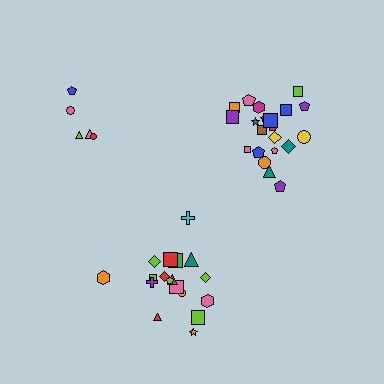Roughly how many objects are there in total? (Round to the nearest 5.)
Roughly 45 objects in total.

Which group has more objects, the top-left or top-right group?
The top-right group.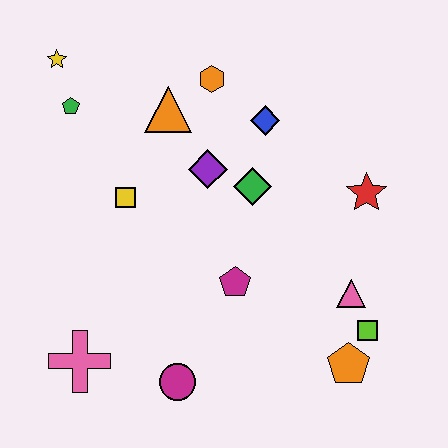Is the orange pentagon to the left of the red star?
Yes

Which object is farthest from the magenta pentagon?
The yellow star is farthest from the magenta pentagon.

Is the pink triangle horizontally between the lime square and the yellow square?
Yes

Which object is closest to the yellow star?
The green pentagon is closest to the yellow star.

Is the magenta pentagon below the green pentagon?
Yes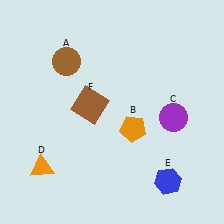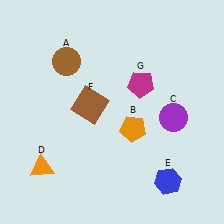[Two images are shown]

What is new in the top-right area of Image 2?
A magenta pentagon (G) was added in the top-right area of Image 2.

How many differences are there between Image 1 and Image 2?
There is 1 difference between the two images.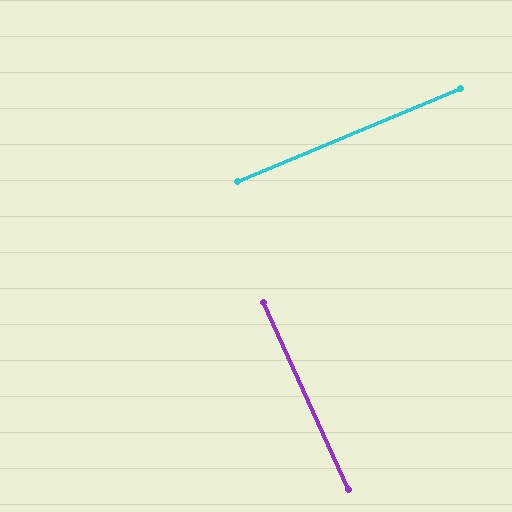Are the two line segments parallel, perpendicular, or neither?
Perpendicular — they meet at approximately 88°.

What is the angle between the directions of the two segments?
Approximately 88 degrees.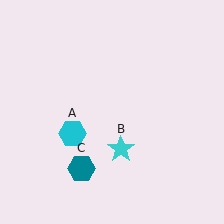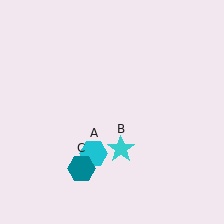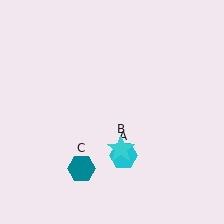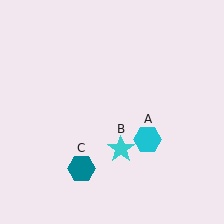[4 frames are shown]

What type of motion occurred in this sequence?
The cyan hexagon (object A) rotated counterclockwise around the center of the scene.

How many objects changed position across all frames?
1 object changed position: cyan hexagon (object A).